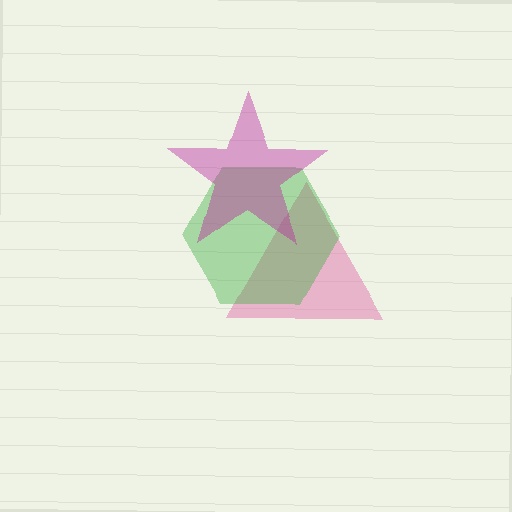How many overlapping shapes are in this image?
There are 3 overlapping shapes in the image.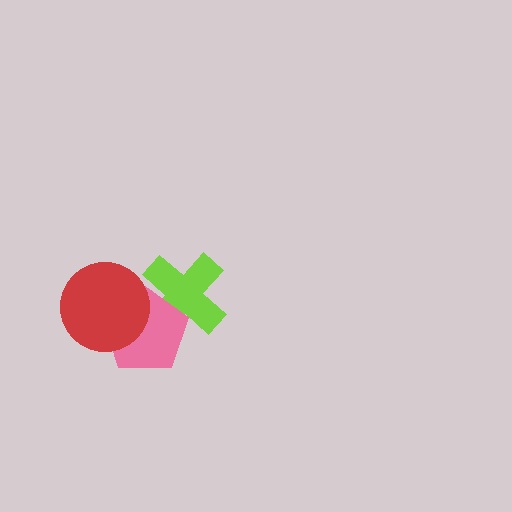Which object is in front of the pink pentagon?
The red circle is in front of the pink pentagon.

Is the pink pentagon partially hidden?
Yes, it is partially covered by another shape.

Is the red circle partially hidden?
No, no other shape covers it.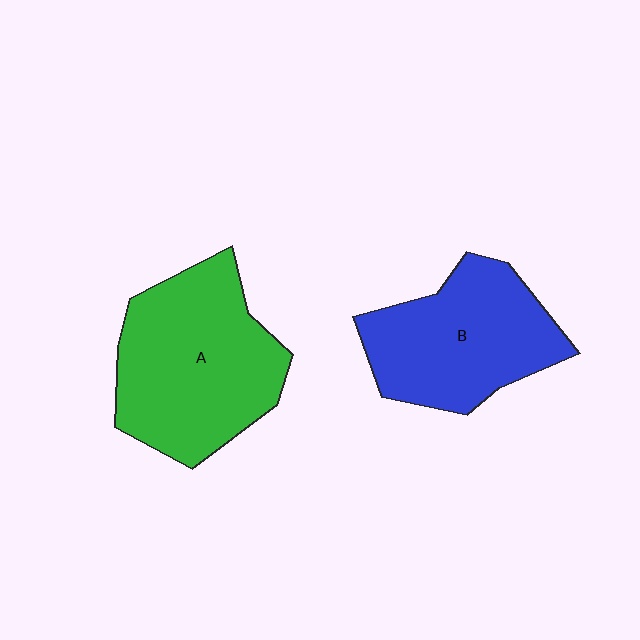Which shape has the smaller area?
Shape B (blue).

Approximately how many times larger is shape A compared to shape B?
Approximately 1.2 times.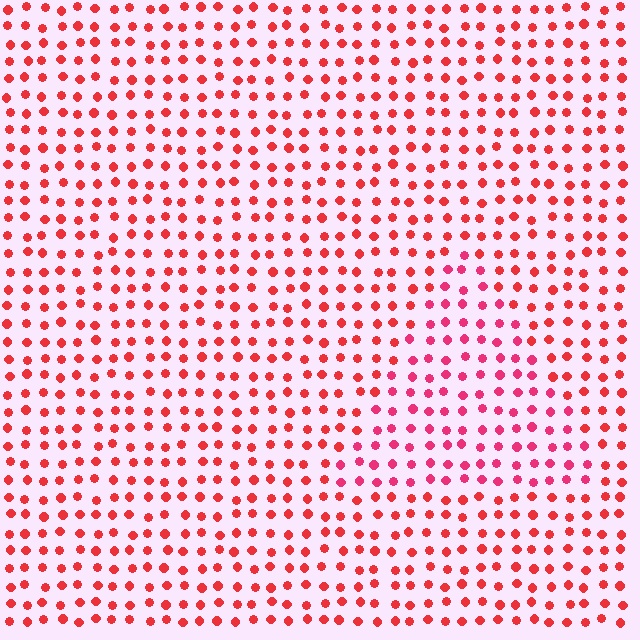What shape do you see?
I see a triangle.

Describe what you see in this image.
The image is filled with small red elements in a uniform arrangement. A triangle-shaped region is visible where the elements are tinted to a slightly different hue, forming a subtle color boundary.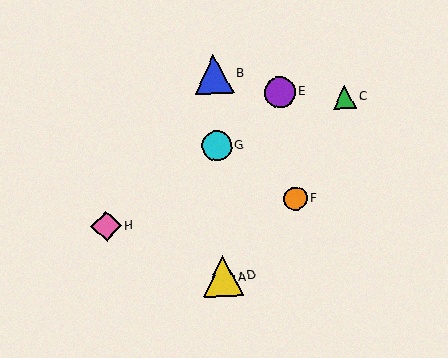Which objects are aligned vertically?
Objects A, B, D, G are aligned vertically.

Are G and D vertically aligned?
Yes, both are at x≈217.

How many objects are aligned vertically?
4 objects (A, B, D, G) are aligned vertically.